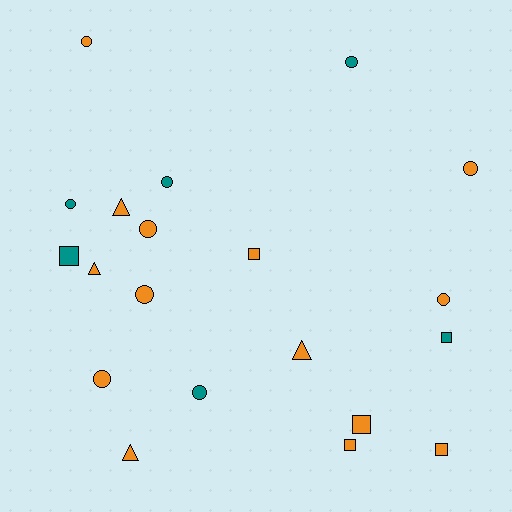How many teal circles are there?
There are 4 teal circles.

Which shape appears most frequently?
Circle, with 10 objects.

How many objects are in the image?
There are 20 objects.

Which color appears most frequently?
Orange, with 14 objects.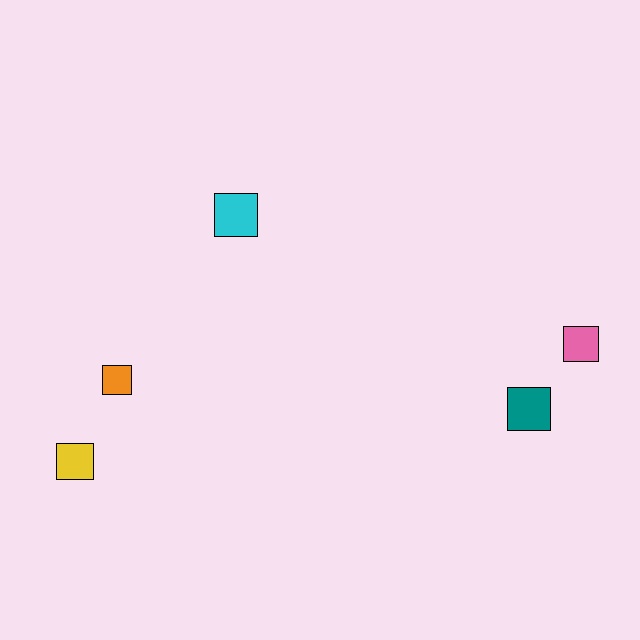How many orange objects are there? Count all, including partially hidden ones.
There is 1 orange object.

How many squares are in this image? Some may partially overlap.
There are 5 squares.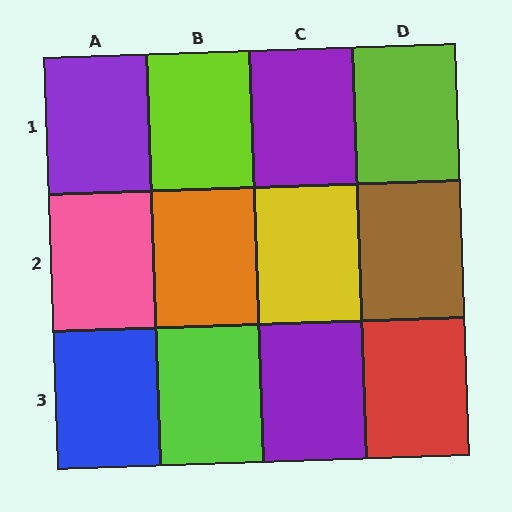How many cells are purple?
3 cells are purple.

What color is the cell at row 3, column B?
Lime.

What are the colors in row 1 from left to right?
Purple, lime, purple, lime.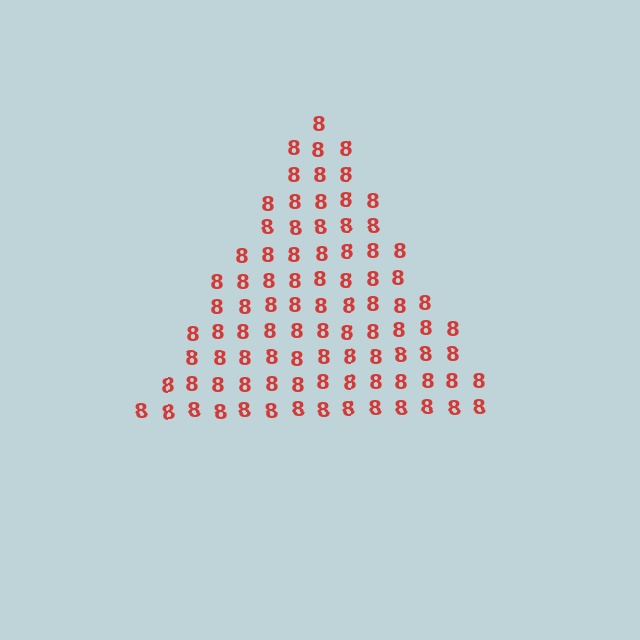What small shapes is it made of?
It is made of small digit 8's.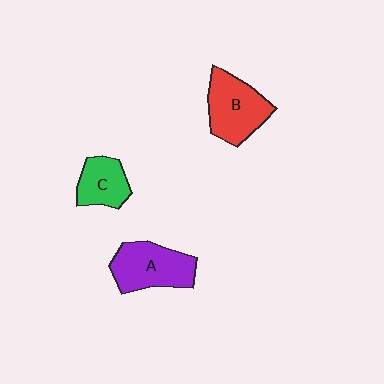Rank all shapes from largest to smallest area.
From largest to smallest: A (purple), B (red), C (green).